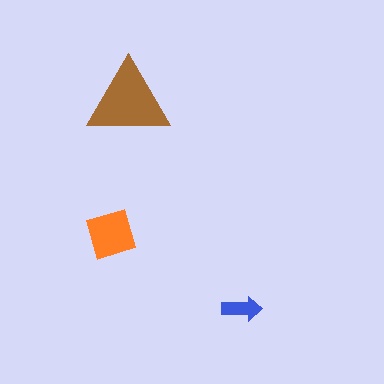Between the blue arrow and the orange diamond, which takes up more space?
The orange diamond.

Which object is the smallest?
The blue arrow.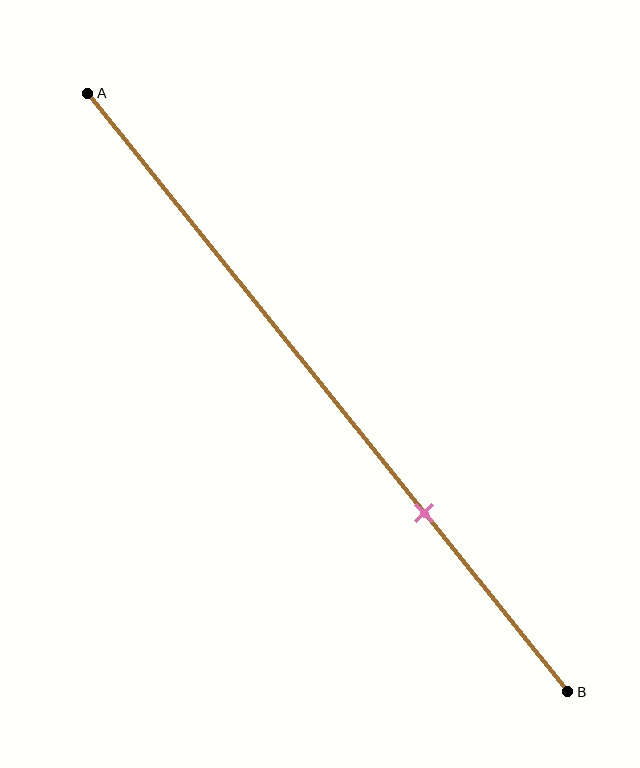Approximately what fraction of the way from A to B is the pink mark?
The pink mark is approximately 70% of the way from A to B.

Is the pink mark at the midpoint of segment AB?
No, the mark is at about 70% from A, not at the 50% midpoint.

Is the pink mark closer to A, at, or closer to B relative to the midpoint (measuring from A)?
The pink mark is closer to point B than the midpoint of segment AB.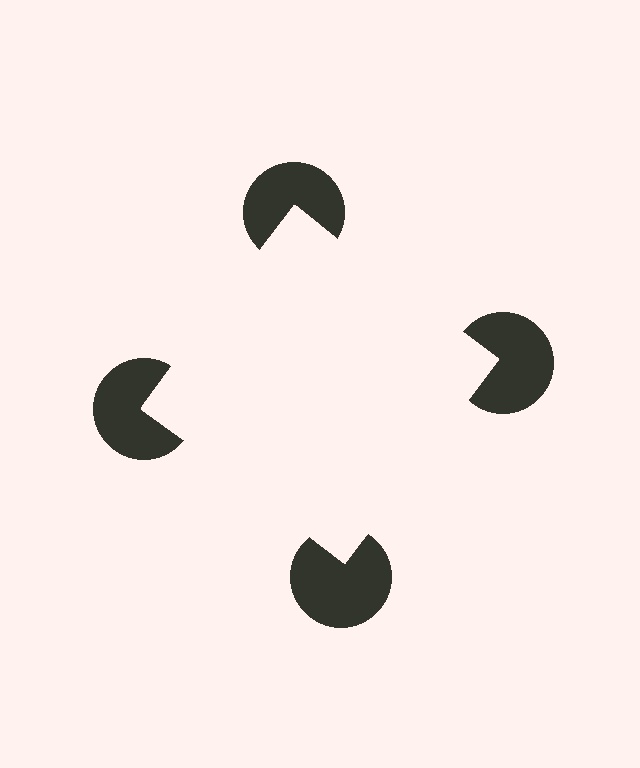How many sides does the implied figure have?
4 sides.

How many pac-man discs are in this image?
There are 4 — one at each vertex of the illusory square.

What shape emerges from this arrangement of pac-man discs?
An illusory square — its edges are inferred from the aligned wedge cuts in the pac-man discs, not physically drawn.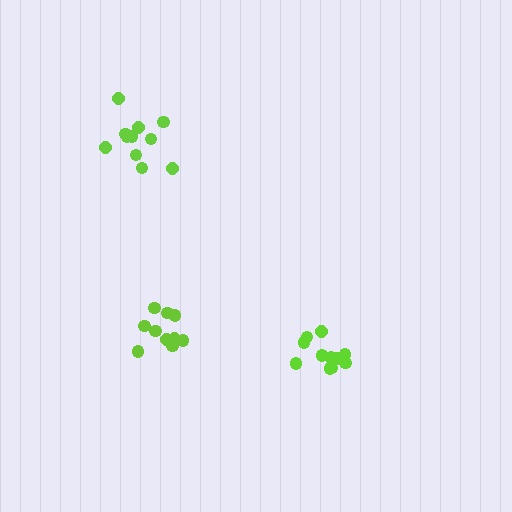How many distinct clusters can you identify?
There are 3 distinct clusters.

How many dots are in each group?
Group 1: 10 dots, Group 2: 12 dots, Group 3: 11 dots (33 total).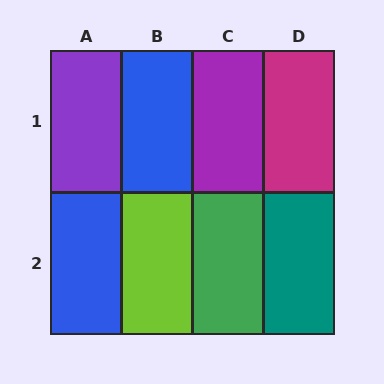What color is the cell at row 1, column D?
Magenta.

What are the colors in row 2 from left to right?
Blue, lime, green, teal.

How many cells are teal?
1 cell is teal.